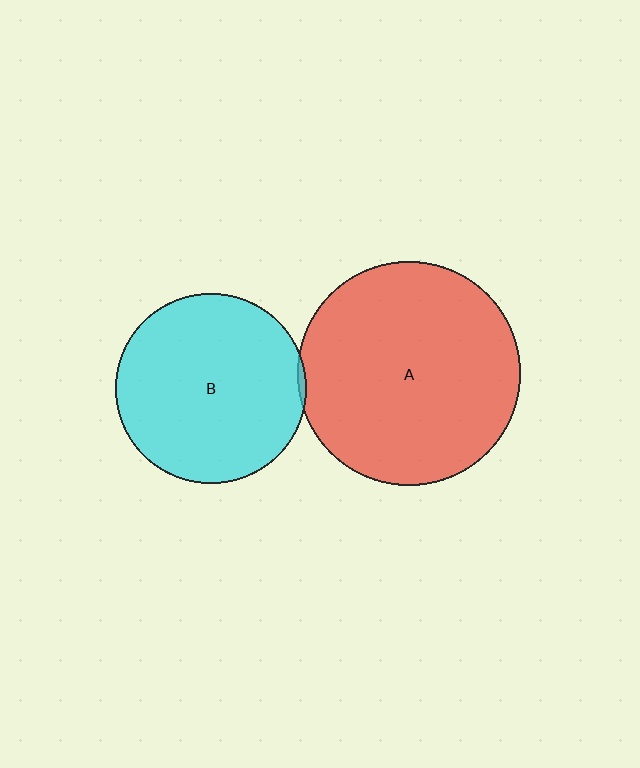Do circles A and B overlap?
Yes.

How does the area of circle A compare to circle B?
Approximately 1.4 times.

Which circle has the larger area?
Circle A (red).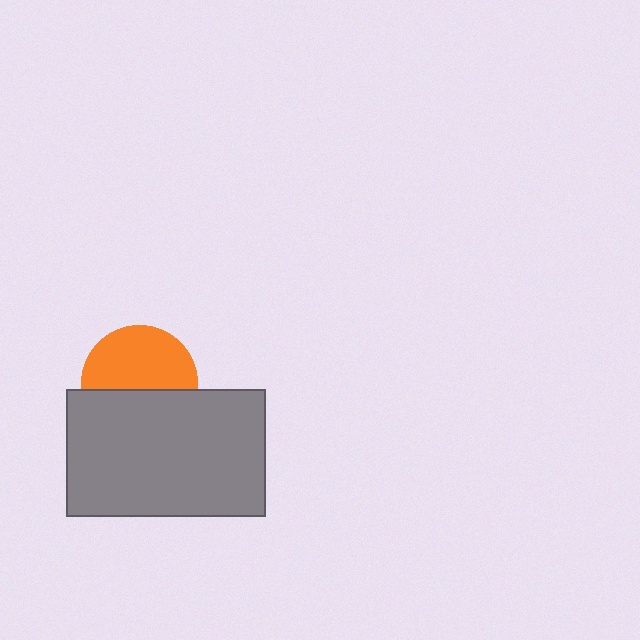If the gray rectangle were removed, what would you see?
You would see the complete orange circle.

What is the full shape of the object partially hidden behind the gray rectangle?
The partially hidden object is an orange circle.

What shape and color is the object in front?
The object in front is a gray rectangle.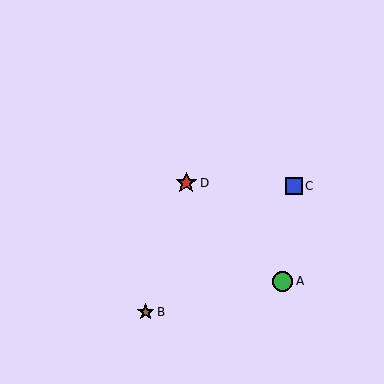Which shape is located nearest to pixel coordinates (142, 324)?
The brown star (labeled B) at (146, 312) is nearest to that location.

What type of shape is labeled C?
Shape C is a blue square.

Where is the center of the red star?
The center of the red star is at (186, 183).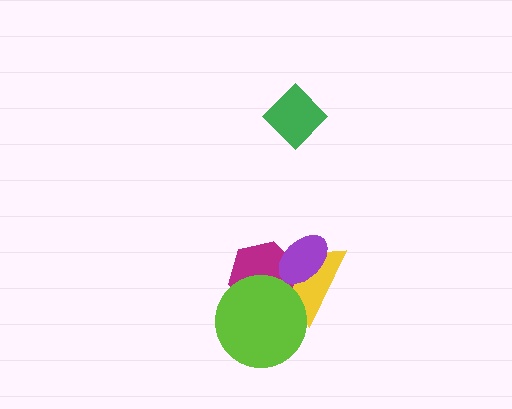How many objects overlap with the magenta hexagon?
3 objects overlap with the magenta hexagon.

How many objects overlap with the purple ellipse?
2 objects overlap with the purple ellipse.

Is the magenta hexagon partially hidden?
Yes, it is partially covered by another shape.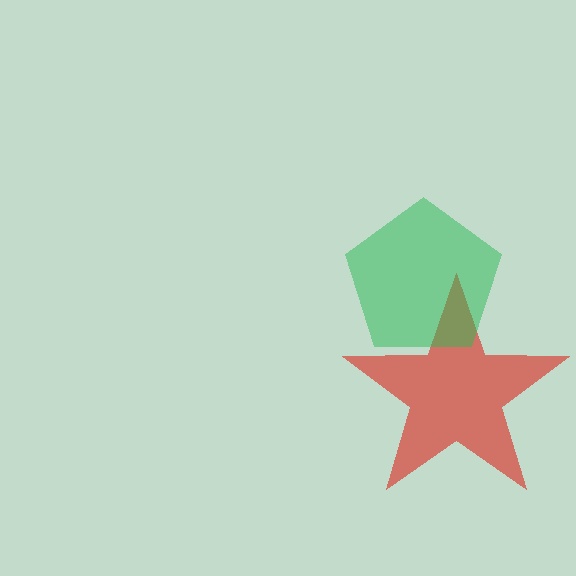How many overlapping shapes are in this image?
There are 2 overlapping shapes in the image.